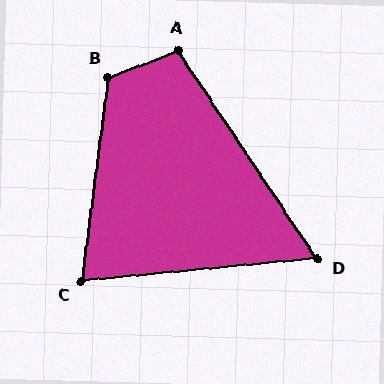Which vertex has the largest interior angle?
B, at approximately 118 degrees.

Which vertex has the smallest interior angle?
D, at approximately 62 degrees.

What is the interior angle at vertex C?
Approximately 77 degrees (acute).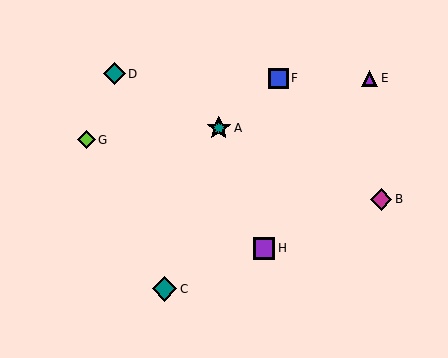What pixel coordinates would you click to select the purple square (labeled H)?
Click at (264, 248) to select the purple square H.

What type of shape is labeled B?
Shape B is a magenta diamond.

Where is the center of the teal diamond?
The center of the teal diamond is at (164, 289).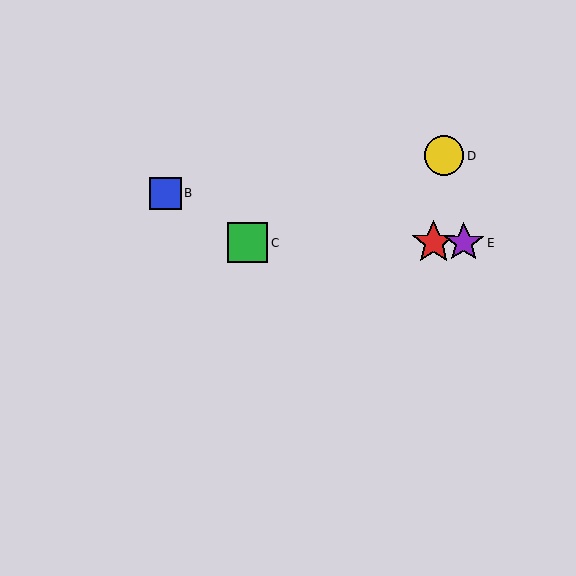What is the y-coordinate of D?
Object D is at y≈156.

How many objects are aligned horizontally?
3 objects (A, C, E) are aligned horizontally.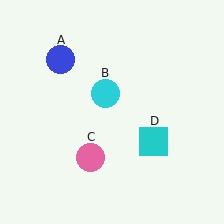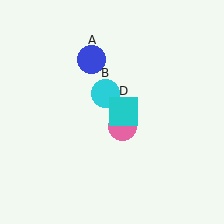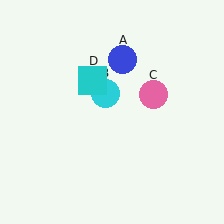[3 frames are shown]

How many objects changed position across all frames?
3 objects changed position: blue circle (object A), pink circle (object C), cyan square (object D).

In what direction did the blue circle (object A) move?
The blue circle (object A) moved right.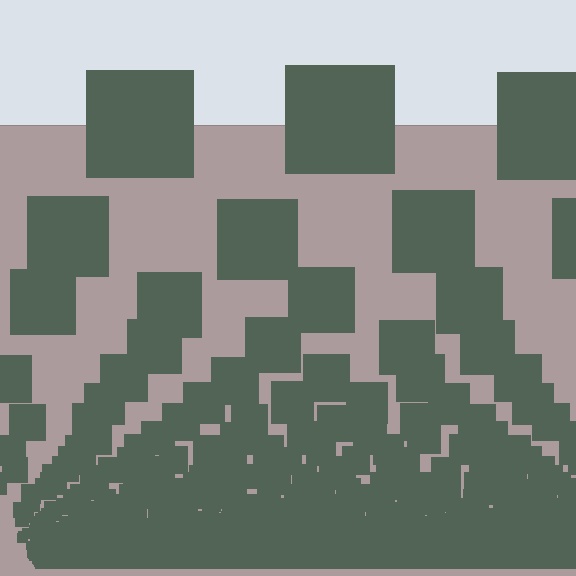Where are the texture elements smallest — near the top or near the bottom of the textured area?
Near the bottom.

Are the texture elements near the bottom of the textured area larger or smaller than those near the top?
Smaller. The gradient is inverted — elements near the bottom are smaller and denser.